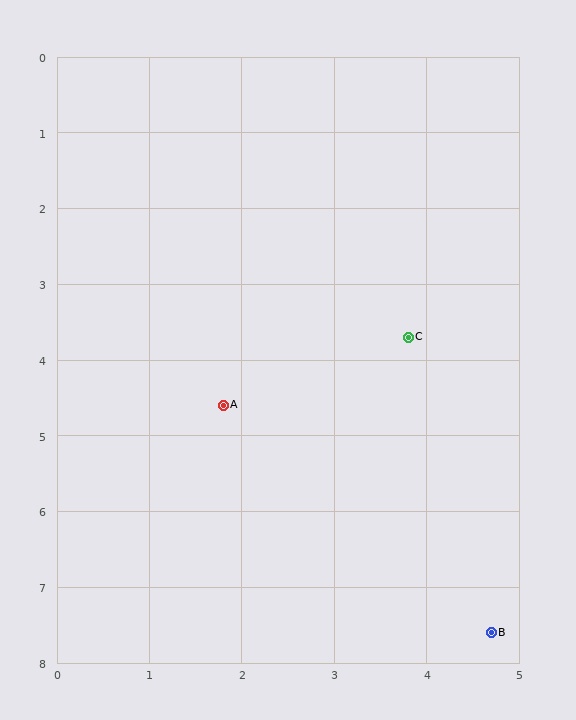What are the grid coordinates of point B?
Point B is at approximately (4.7, 7.6).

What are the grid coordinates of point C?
Point C is at approximately (3.8, 3.7).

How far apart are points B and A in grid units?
Points B and A are about 4.2 grid units apart.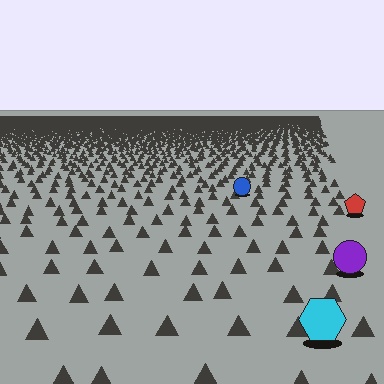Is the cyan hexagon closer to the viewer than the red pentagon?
Yes. The cyan hexagon is closer — you can tell from the texture gradient: the ground texture is coarser near it.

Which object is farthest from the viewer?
The blue circle is farthest from the viewer. It appears smaller and the ground texture around it is denser.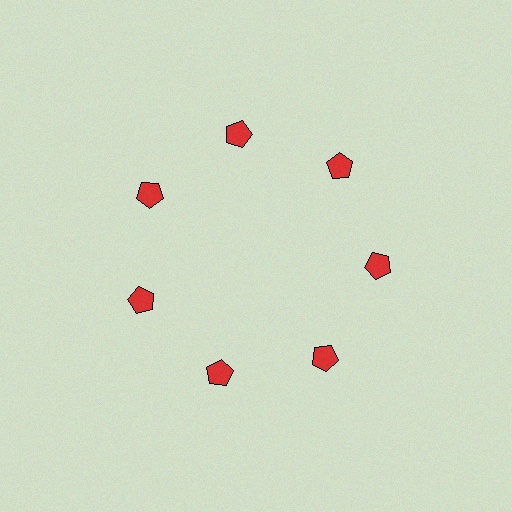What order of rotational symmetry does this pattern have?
This pattern has 7-fold rotational symmetry.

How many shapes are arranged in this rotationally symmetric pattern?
There are 7 shapes, arranged in 7 groups of 1.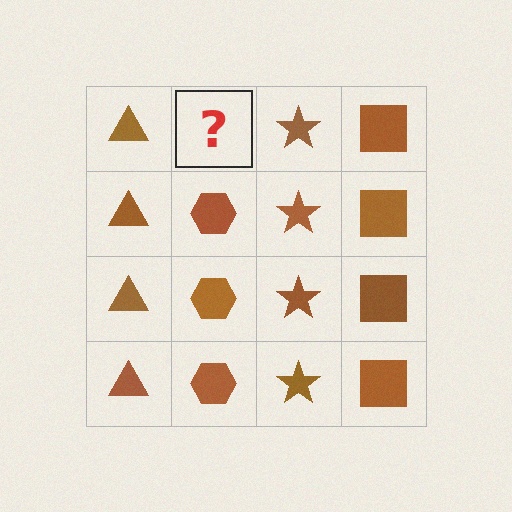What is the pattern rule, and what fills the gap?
The rule is that each column has a consistent shape. The gap should be filled with a brown hexagon.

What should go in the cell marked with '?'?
The missing cell should contain a brown hexagon.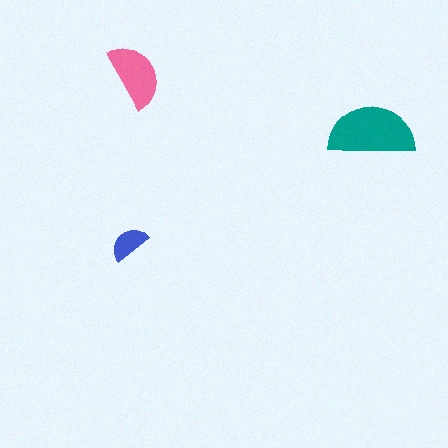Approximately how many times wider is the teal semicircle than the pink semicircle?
About 1.5 times wider.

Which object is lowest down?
The blue semicircle is bottommost.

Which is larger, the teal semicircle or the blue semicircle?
The teal one.